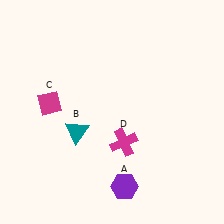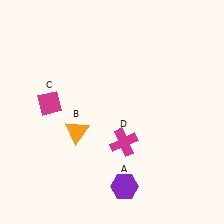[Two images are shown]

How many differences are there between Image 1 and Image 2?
There is 1 difference between the two images.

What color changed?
The triangle (B) changed from teal in Image 1 to orange in Image 2.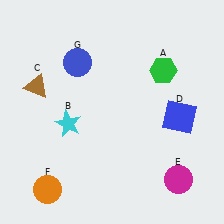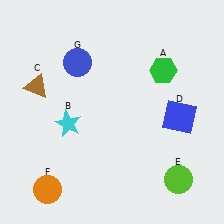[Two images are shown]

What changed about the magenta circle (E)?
In Image 1, E is magenta. In Image 2, it changed to lime.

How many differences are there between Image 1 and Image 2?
There is 1 difference between the two images.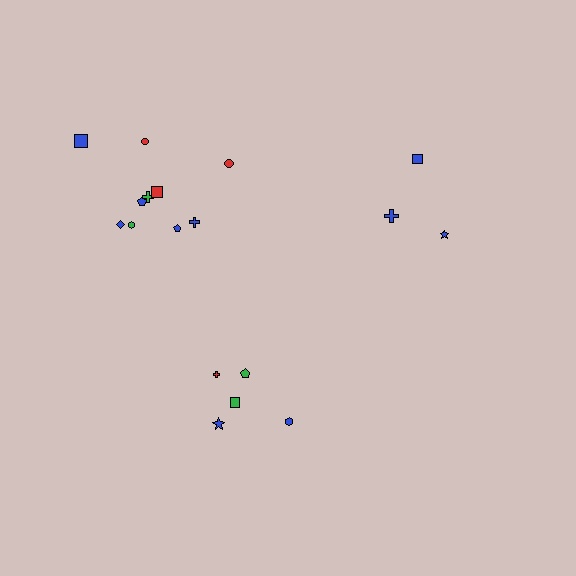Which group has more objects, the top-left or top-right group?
The top-left group.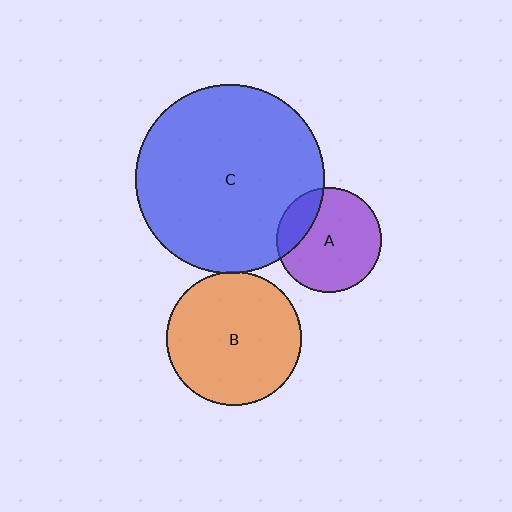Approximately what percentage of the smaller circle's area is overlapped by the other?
Approximately 20%.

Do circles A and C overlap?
Yes.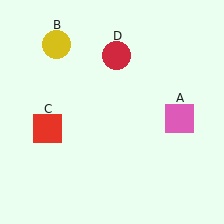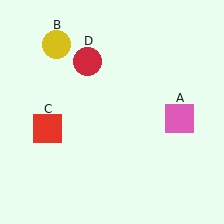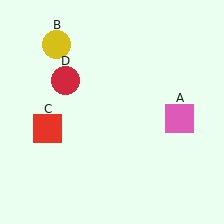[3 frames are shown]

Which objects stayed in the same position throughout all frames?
Pink square (object A) and yellow circle (object B) and red square (object C) remained stationary.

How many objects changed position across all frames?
1 object changed position: red circle (object D).